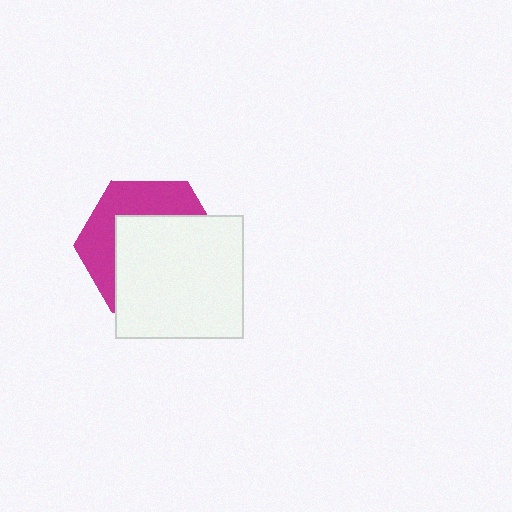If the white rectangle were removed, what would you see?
You would see the complete magenta hexagon.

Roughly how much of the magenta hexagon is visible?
A small part of it is visible (roughly 39%).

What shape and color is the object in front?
The object in front is a white rectangle.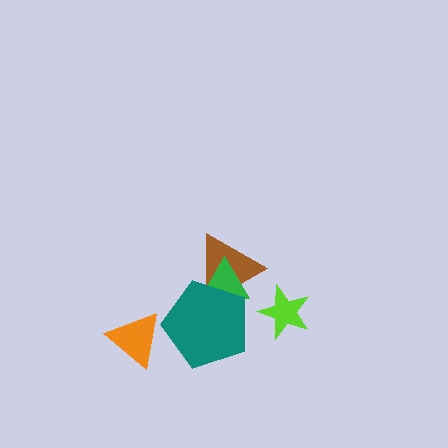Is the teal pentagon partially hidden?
No, no other shape covers it.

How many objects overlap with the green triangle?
2 objects overlap with the green triangle.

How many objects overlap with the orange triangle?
0 objects overlap with the orange triangle.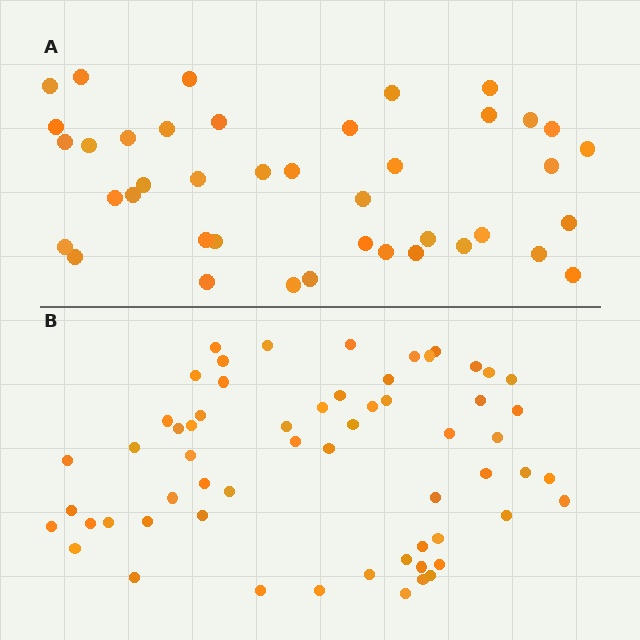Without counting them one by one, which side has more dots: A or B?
Region B (the bottom region) has more dots.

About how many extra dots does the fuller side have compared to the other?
Region B has approximately 20 more dots than region A.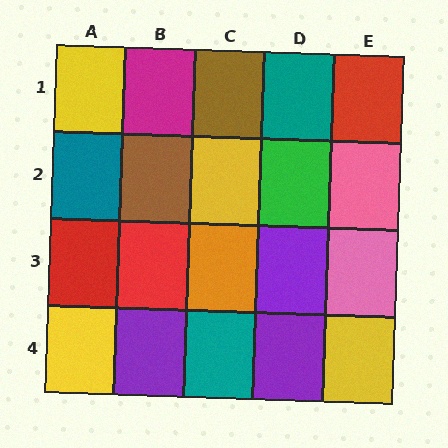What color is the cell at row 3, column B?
Red.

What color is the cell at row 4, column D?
Purple.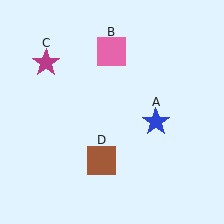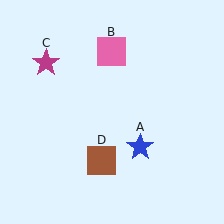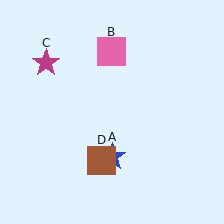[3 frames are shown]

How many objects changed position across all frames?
1 object changed position: blue star (object A).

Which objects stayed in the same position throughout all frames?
Pink square (object B) and magenta star (object C) and brown square (object D) remained stationary.